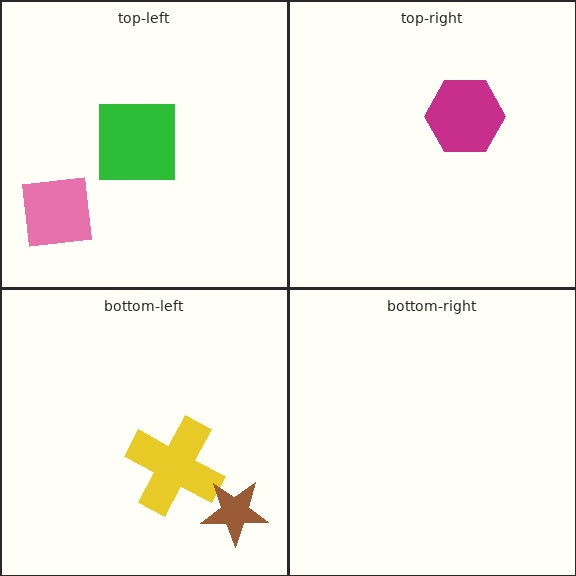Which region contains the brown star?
The bottom-left region.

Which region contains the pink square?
The top-left region.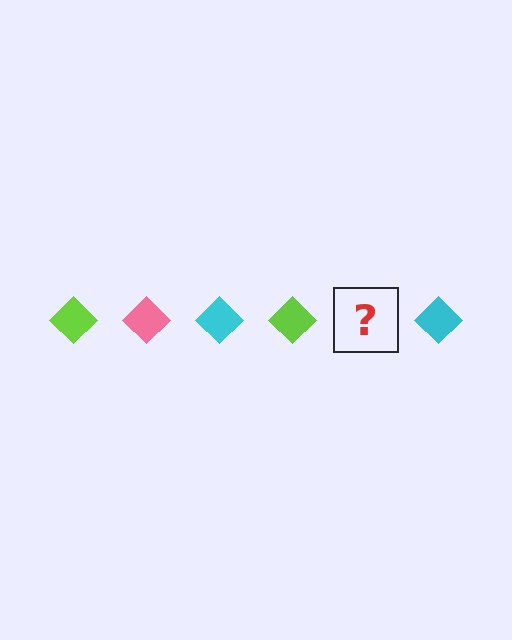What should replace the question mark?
The question mark should be replaced with a pink diamond.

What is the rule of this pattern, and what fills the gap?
The rule is that the pattern cycles through lime, pink, cyan diamonds. The gap should be filled with a pink diamond.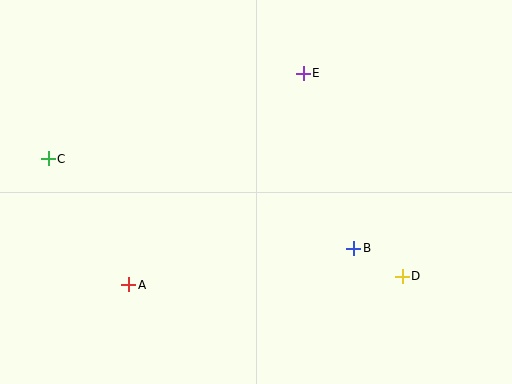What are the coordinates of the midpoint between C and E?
The midpoint between C and E is at (176, 116).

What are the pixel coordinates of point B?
Point B is at (354, 248).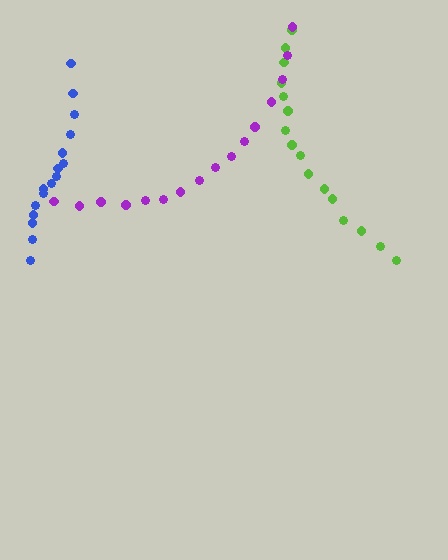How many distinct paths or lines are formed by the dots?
There are 3 distinct paths.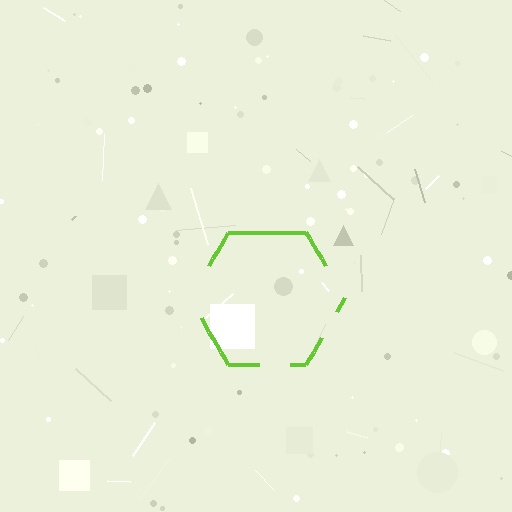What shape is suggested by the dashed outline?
The dashed outline suggests a hexagon.